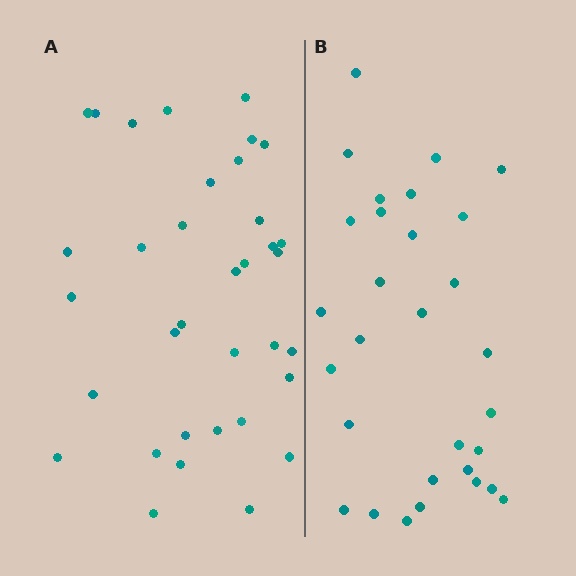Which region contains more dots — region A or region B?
Region A (the left region) has more dots.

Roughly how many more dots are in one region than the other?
Region A has about 5 more dots than region B.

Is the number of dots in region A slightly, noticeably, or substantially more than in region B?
Region A has only slightly more — the two regions are fairly close. The ratio is roughly 1.2 to 1.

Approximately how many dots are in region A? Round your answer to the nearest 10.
About 40 dots. (The exact count is 35, which rounds to 40.)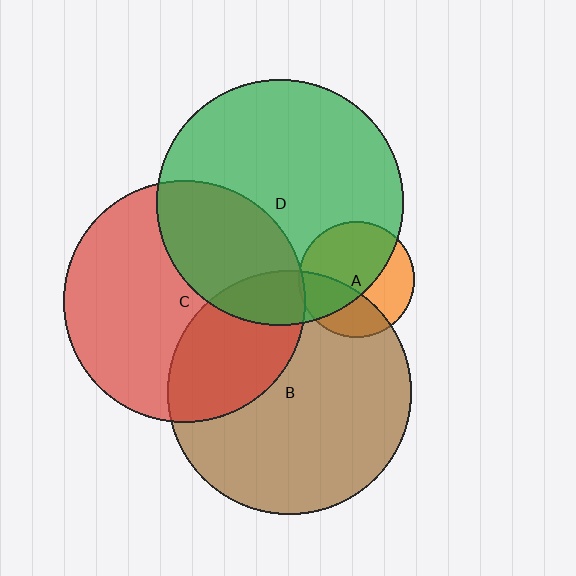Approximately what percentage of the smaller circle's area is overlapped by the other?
Approximately 60%.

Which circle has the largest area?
Circle D (green).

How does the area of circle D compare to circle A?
Approximately 4.5 times.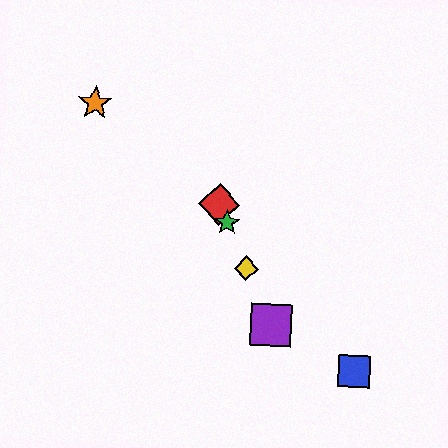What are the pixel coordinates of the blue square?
The blue square is at (354, 371).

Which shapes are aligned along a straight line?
The red diamond, the green star, the yellow diamond, the purple square are aligned along a straight line.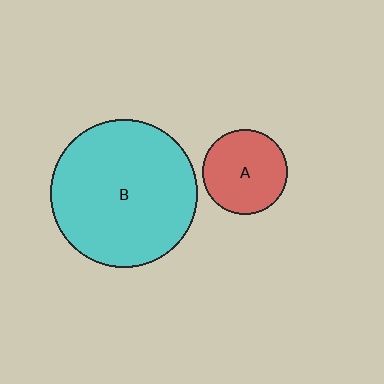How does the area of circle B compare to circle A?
Approximately 3.0 times.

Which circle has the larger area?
Circle B (cyan).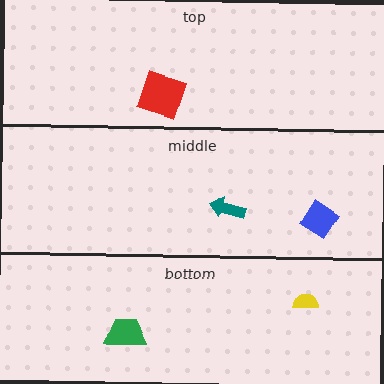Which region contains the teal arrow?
The middle region.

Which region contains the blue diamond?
The middle region.